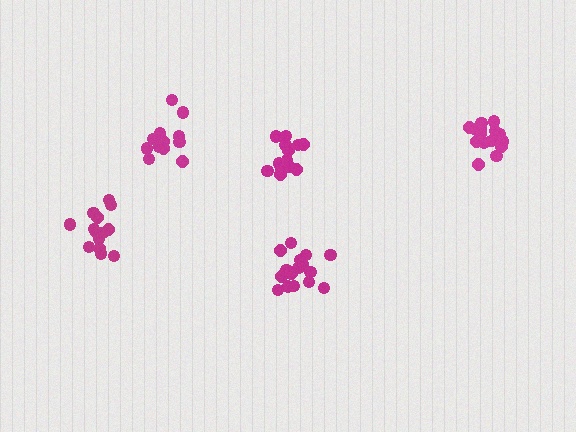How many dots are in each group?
Group 1: 17 dots, Group 2: 16 dots, Group 3: 15 dots, Group 4: 14 dots, Group 5: 12 dots (74 total).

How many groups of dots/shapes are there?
There are 5 groups.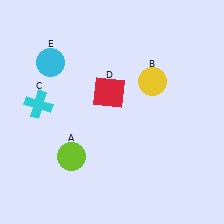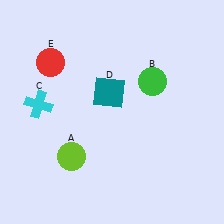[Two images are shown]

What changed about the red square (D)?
In Image 1, D is red. In Image 2, it changed to teal.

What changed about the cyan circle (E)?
In Image 1, E is cyan. In Image 2, it changed to red.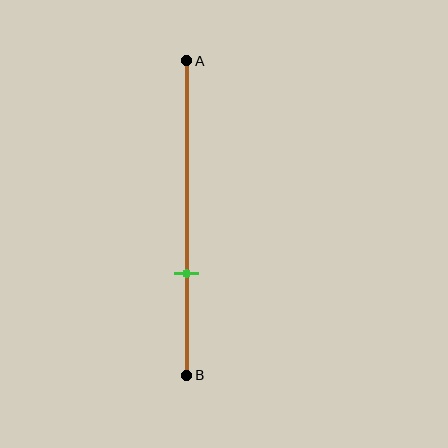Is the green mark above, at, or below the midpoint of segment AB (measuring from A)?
The green mark is below the midpoint of segment AB.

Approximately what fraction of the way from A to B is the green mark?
The green mark is approximately 70% of the way from A to B.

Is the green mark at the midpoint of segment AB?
No, the mark is at about 70% from A, not at the 50% midpoint.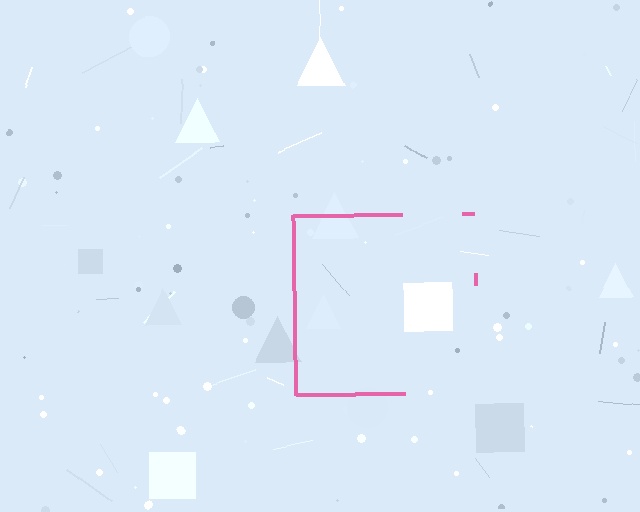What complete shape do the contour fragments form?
The contour fragments form a square.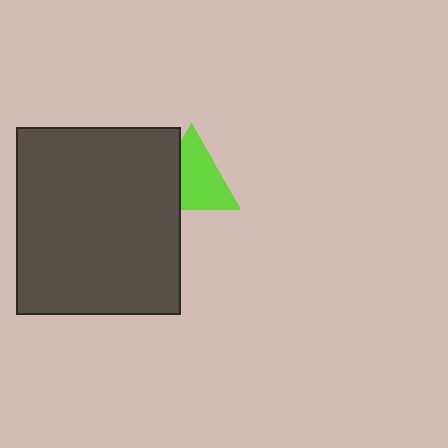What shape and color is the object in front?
The object in front is a dark gray rectangle.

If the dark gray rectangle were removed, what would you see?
You would see the complete lime triangle.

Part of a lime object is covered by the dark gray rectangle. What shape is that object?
It is a triangle.